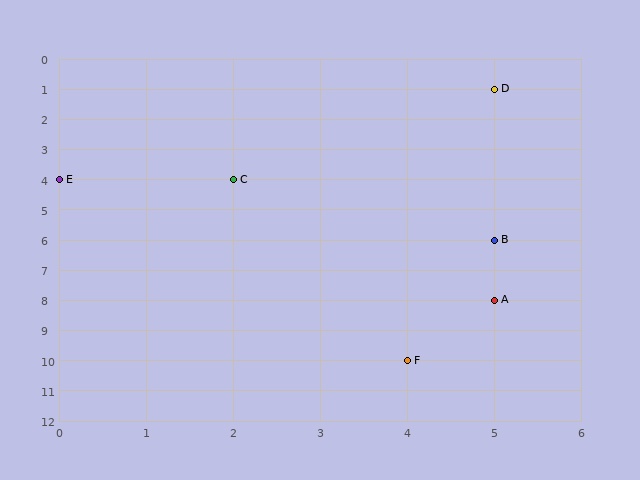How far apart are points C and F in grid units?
Points C and F are 2 columns and 6 rows apart (about 6.3 grid units diagonally).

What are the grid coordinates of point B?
Point B is at grid coordinates (5, 6).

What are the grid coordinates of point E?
Point E is at grid coordinates (0, 4).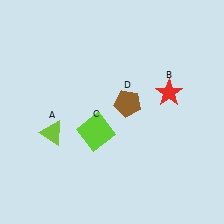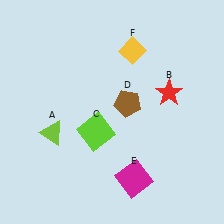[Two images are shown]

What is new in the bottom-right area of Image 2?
A magenta square (E) was added in the bottom-right area of Image 2.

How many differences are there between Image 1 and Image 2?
There are 2 differences between the two images.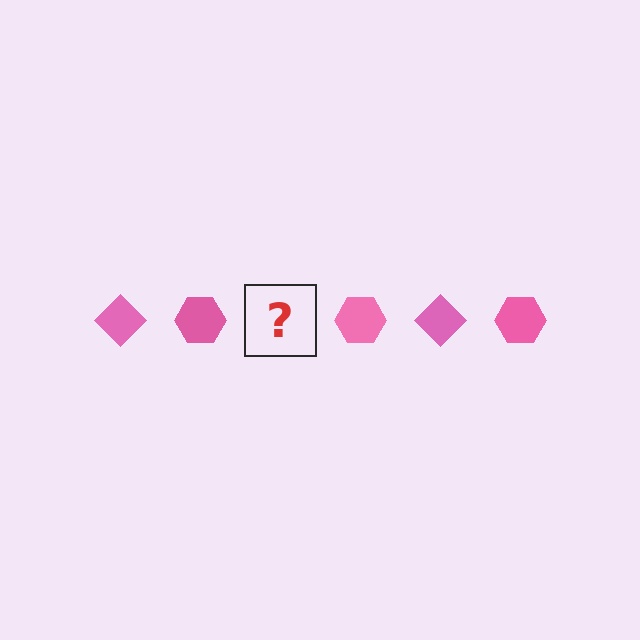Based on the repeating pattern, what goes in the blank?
The blank should be a pink diamond.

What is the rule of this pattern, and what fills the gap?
The rule is that the pattern cycles through diamond, hexagon shapes in pink. The gap should be filled with a pink diamond.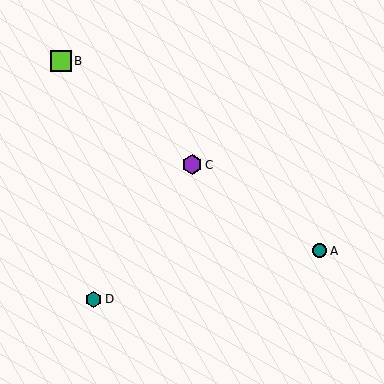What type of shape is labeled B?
Shape B is a lime square.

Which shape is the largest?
The lime square (labeled B) is the largest.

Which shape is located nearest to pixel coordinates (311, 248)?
The teal circle (labeled A) at (320, 251) is nearest to that location.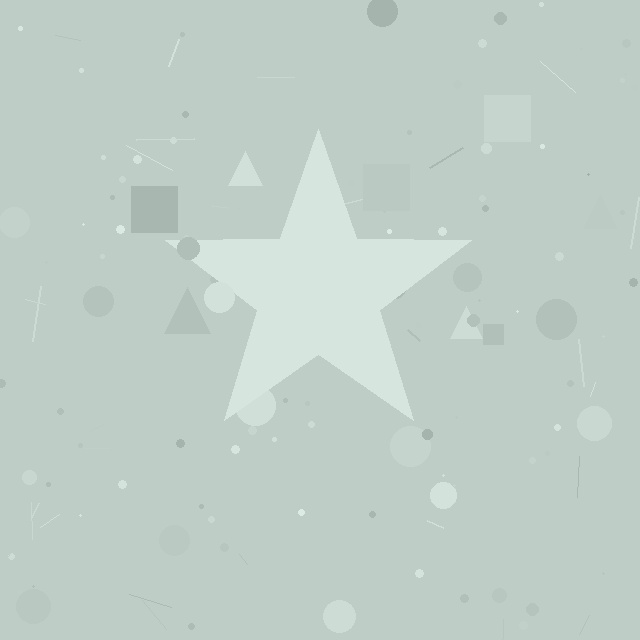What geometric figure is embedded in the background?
A star is embedded in the background.